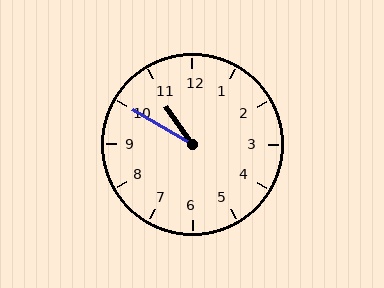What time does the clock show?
10:50.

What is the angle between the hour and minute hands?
Approximately 25 degrees.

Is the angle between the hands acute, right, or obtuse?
It is acute.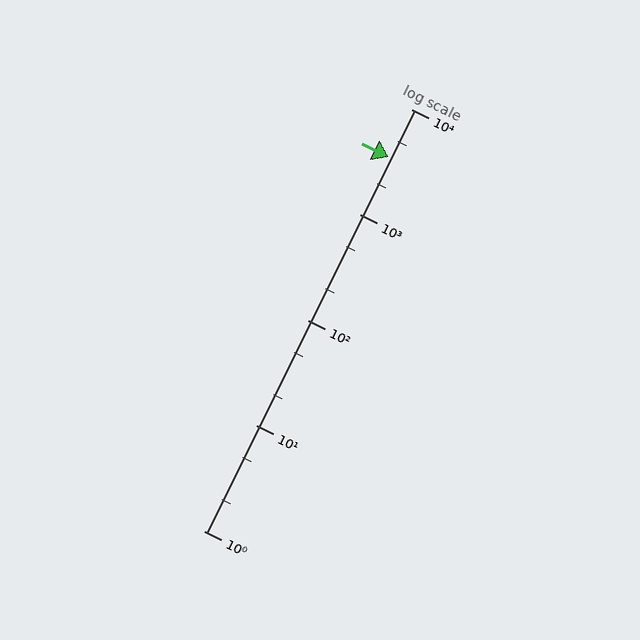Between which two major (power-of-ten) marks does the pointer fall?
The pointer is between 1000 and 10000.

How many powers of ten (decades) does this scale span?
The scale spans 4 decades, from 1 to 10000.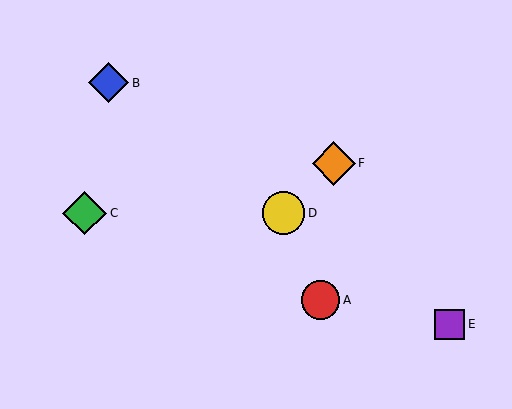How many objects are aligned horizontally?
2 objects (C, D) are aligned horizontally.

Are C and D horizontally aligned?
Yes, both are at y≈213.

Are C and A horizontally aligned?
No, C is at y≈213 and A is at y≈300.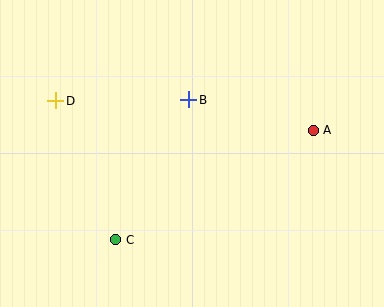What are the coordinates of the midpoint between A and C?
The midpoint between A and C is at (214, 185).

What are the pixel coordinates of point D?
Point D is at (56, 101).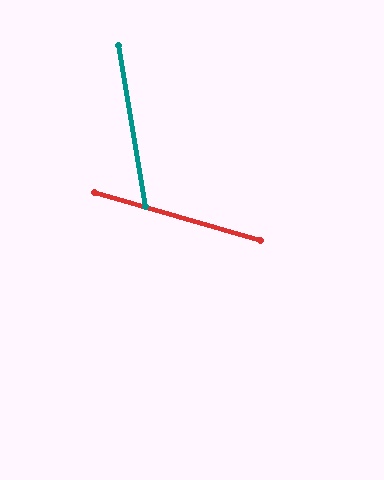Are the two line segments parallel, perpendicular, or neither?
Neither parallel nor perpendicular — they differ by about 64°.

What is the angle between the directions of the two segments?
Approximately 64 degrees.